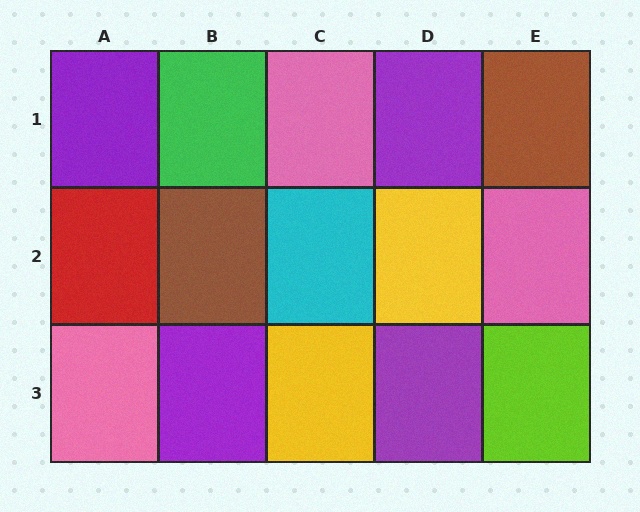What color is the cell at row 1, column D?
Purple.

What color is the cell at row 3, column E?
Lime.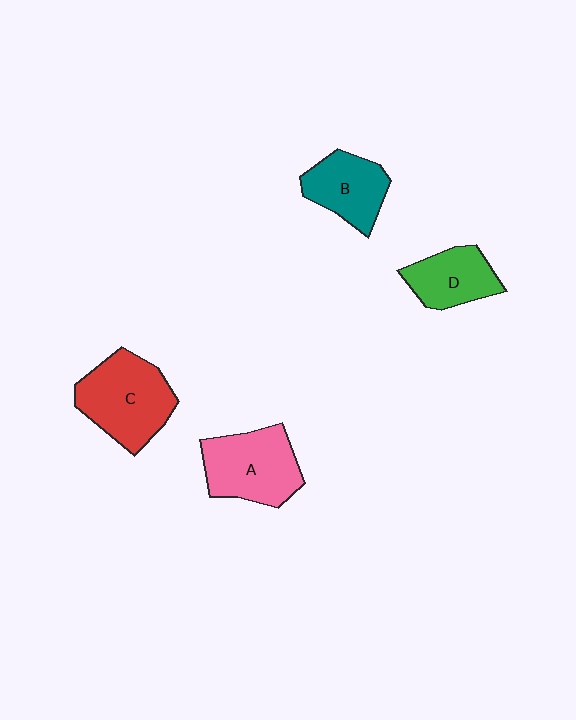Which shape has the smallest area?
Shape D (green).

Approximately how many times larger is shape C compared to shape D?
Approximately 1.5 times.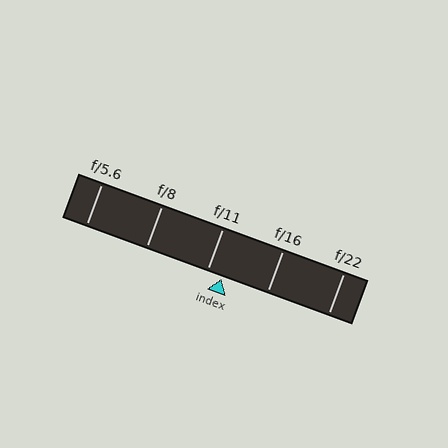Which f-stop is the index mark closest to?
The index mark is closest to f/11.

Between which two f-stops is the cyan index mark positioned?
The index mark is between f/11 and f/16.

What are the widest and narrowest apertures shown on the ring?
The widest aperture shown is f/5.6 and the narrowest is f/22.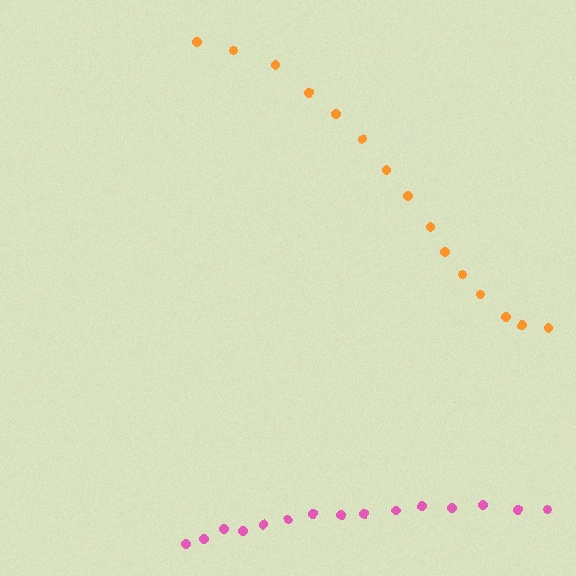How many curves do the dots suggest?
There are 2 distinct paths.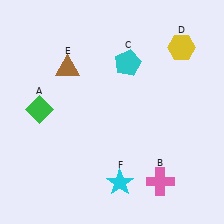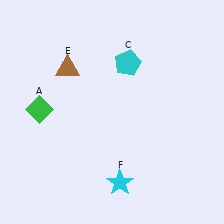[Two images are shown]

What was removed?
The yellow hexagon (D), the pink cross (B) were removed in Image 2.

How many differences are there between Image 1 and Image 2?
There are 2 differences between the two images.